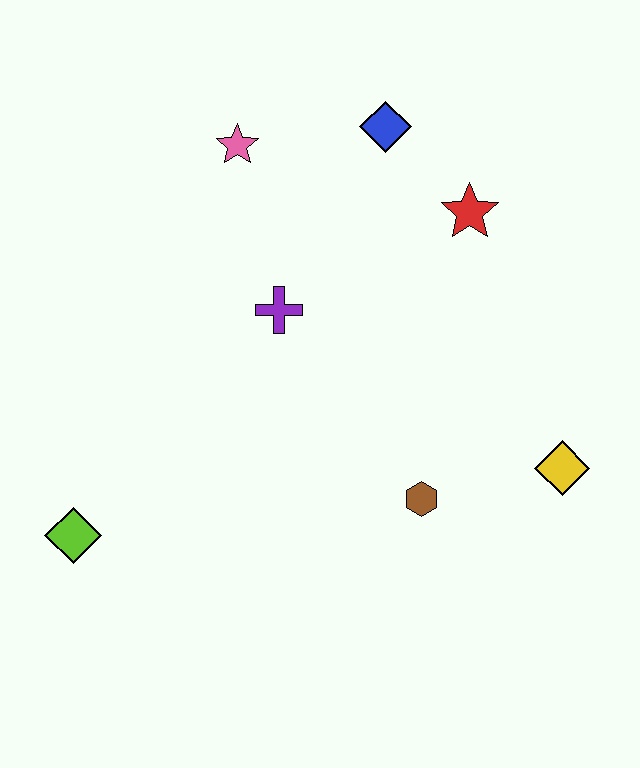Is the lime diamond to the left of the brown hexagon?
Yes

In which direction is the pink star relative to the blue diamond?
The pink star is to the left of the blue diamond.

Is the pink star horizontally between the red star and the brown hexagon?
No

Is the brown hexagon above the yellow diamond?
No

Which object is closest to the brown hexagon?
The yellow diamond is closest to the brown hexagon.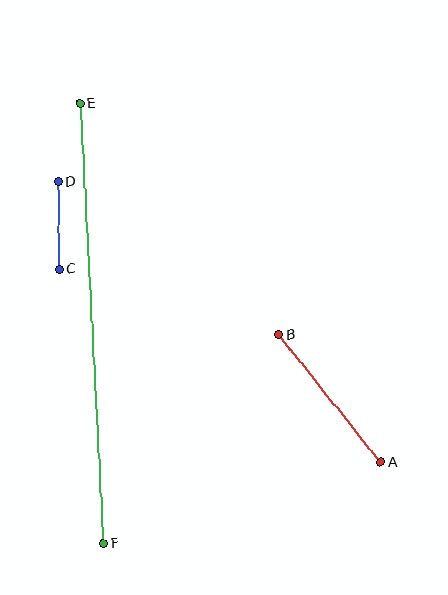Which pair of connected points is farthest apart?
Points E and F are farthest apart.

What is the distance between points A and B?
The distance is approximately 163 pixels.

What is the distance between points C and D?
The distance is approximately 87 pixels.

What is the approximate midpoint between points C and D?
The midpoint is at approximately (59, 225) pixels.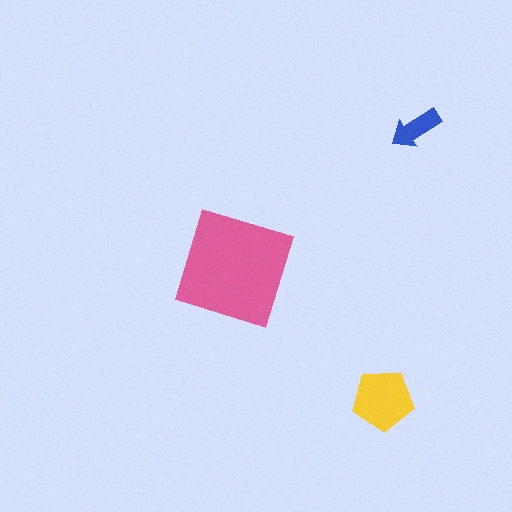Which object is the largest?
The pink square.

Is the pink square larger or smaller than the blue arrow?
Larger.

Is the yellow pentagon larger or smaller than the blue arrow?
Larger.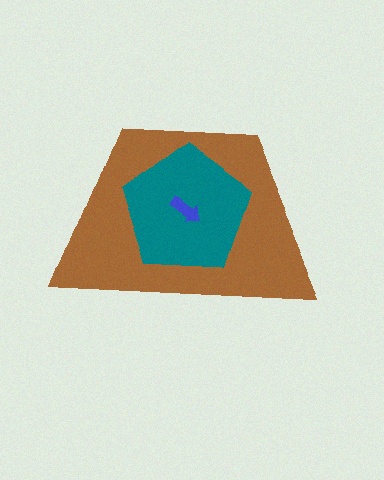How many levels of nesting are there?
3.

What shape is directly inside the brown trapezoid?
The teal pentagon.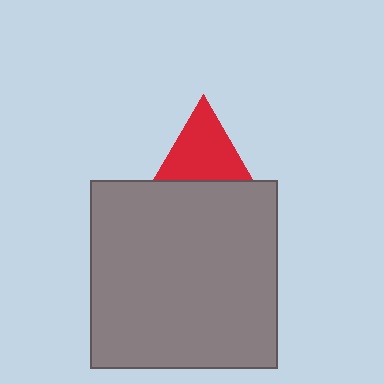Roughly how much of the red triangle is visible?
About half of it is visible (roughly 51%).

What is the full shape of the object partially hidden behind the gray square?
The partially hidden object is a red triangle.